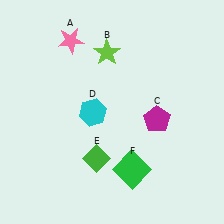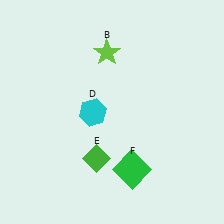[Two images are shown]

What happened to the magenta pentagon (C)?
The magenta pentagon (C) was removed in Image 2. It was in the bottom-right area of Image 1.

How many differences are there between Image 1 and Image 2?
There are 2 differences between the two images.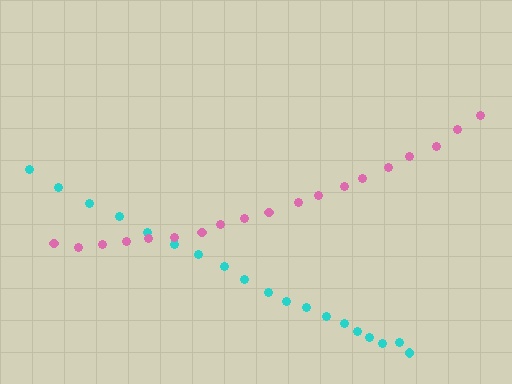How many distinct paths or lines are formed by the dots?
There are 2 distinct paths.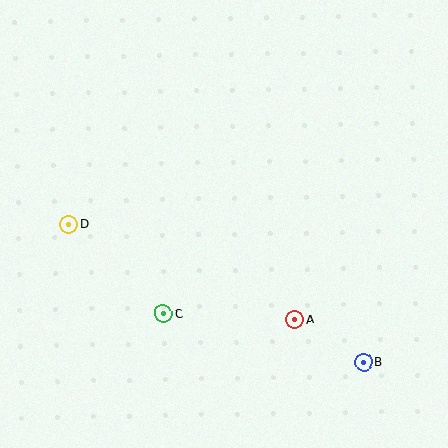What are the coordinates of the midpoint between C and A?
The midpoint between C and A is at (229, 317).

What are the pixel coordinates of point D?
Point D is at (69, 225).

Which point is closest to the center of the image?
Point C at (164, 314) is closest to the center.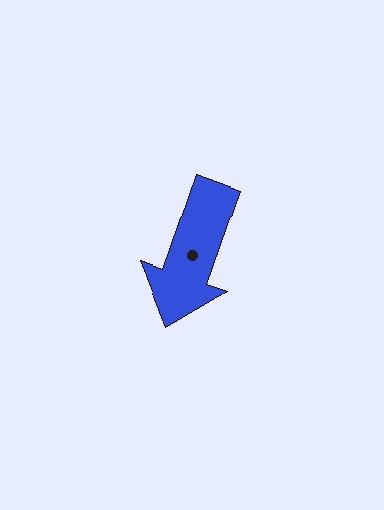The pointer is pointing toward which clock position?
Roughly 7 o'clock.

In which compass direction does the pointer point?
South.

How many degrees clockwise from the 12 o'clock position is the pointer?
Approximately 199 degrees.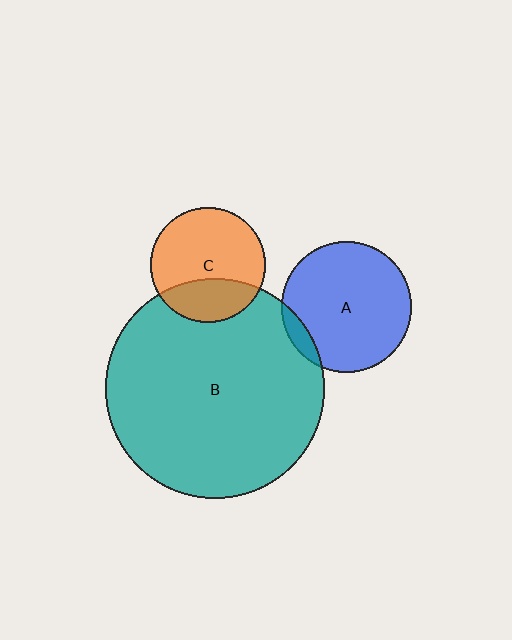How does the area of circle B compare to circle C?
Approximately 3.6 times.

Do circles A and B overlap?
Yes.